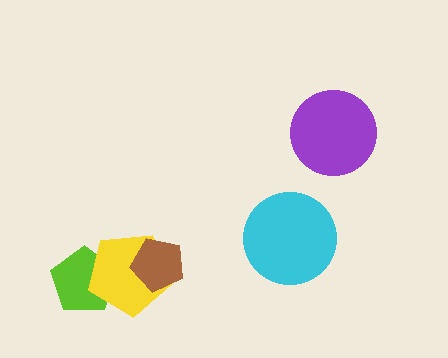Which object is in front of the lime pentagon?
The yellow pentagon is in front of the lime pentagon.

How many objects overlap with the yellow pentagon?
2 objects overlap with the yellow pentagon.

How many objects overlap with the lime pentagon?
1 object overlaps with the lime pentagon.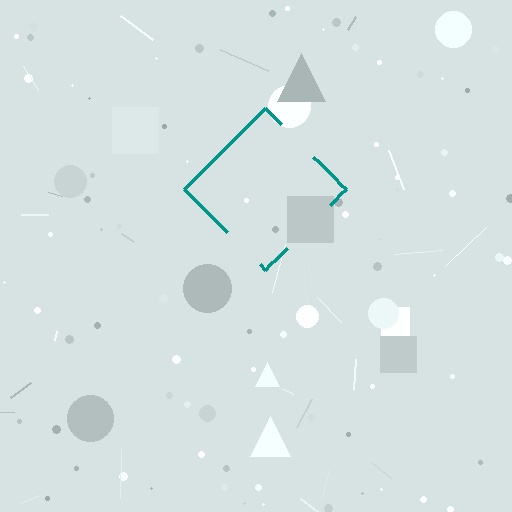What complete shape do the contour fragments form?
The contour fragments form a diamond.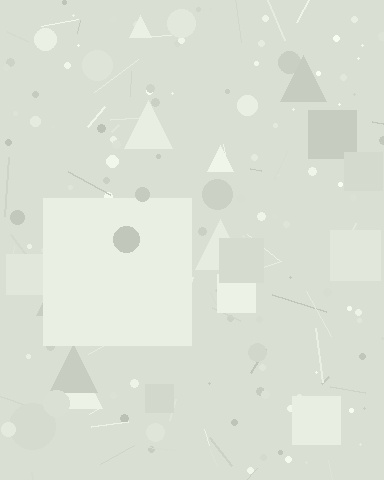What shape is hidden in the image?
A square is hidden in the image.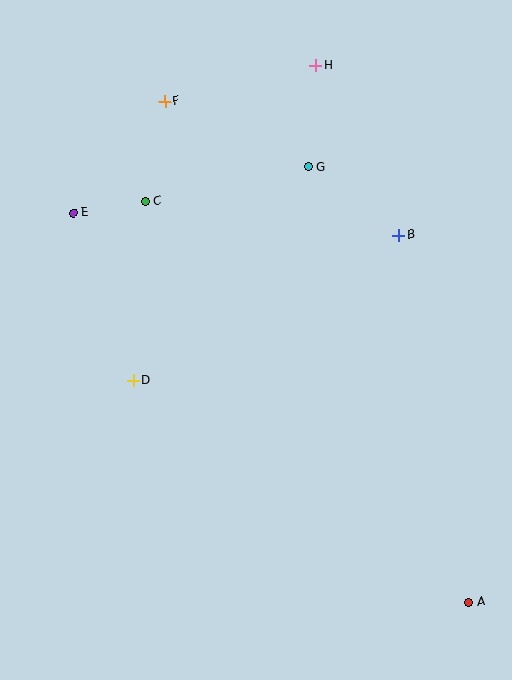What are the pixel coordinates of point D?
Point D is at (133, 381).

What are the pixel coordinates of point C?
Point C is at (145, 201).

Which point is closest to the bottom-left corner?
Point D is closest to the bottom-left corner.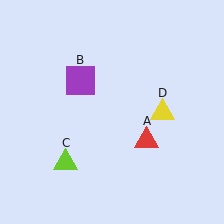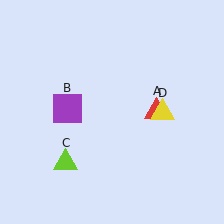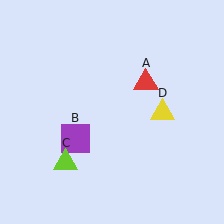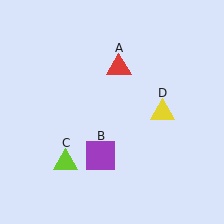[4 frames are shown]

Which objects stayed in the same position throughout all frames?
Lime triangle (object C) and yellow triangle (object D) remained stationary.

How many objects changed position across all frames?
2 objects changed position: red triangle (object A), purple square (object B).